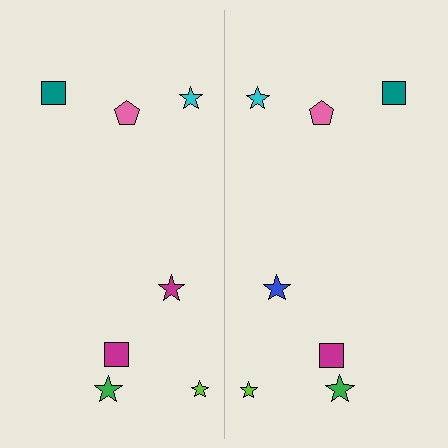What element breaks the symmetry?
The blue star on the right side breaks the symmetry — its mirror counterpart is magenta.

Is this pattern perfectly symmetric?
No, the pattern is not perfectly symmetric. The blue star on the right side breaks the symmetry — its mirror counterpart is magenta.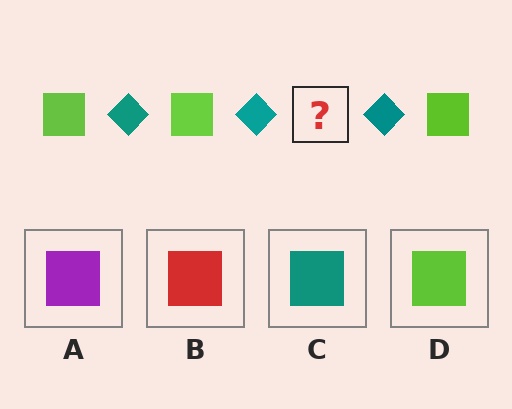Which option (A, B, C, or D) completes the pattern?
D.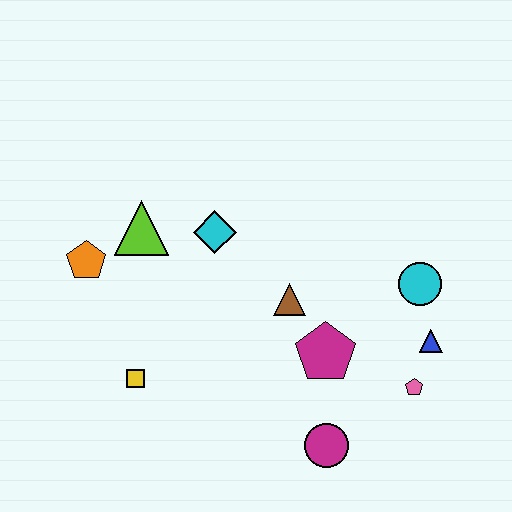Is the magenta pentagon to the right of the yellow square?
Yes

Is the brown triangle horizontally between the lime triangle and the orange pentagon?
No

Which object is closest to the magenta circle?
The magenta pentagon is closest to the magenta circle.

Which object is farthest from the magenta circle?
The orange pentagon is farthest from the magenta circle.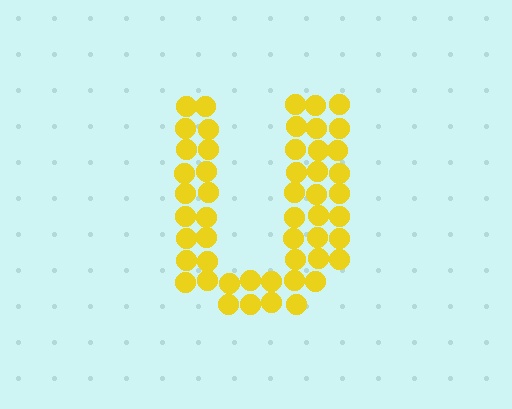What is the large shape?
The large shape is the letter U.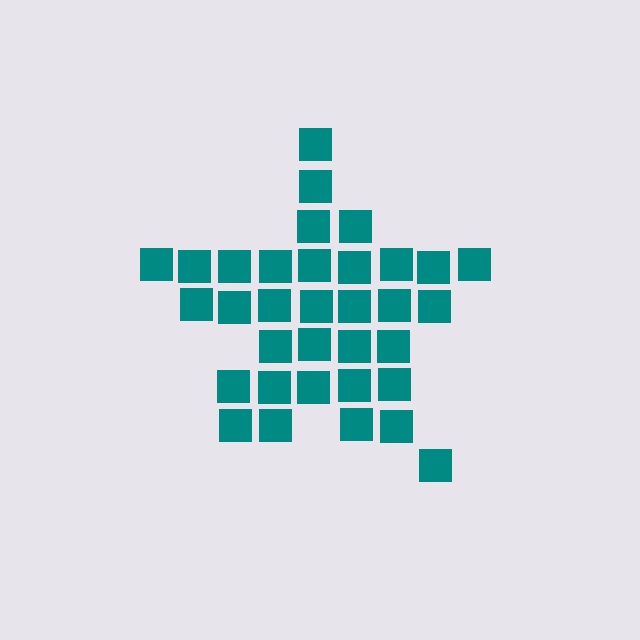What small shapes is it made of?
It is made of small squares.